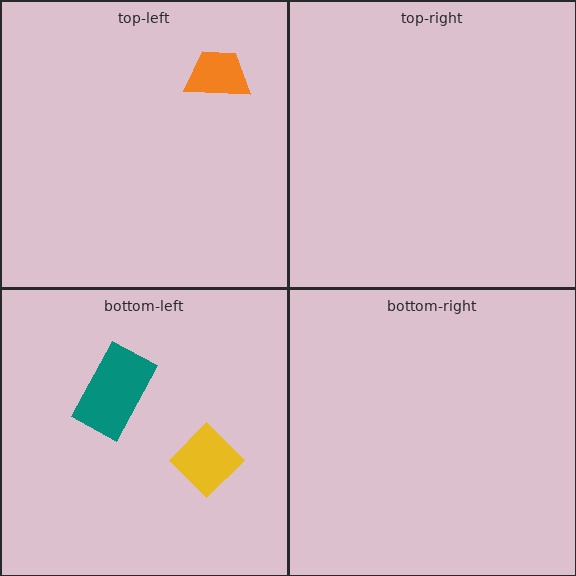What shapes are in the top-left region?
The orange trapezoid.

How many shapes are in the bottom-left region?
2.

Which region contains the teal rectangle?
The bottom-left region.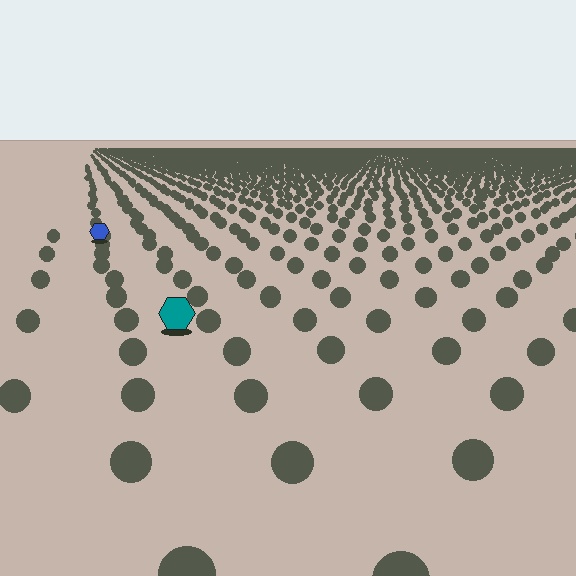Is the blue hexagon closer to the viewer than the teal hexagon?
No. The teal hexagon is closer — you can tell from the texture gradient: the ground texture is coarser near it.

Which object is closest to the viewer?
The teal hexagon is closest. The texture marks near it are larger and more spread out.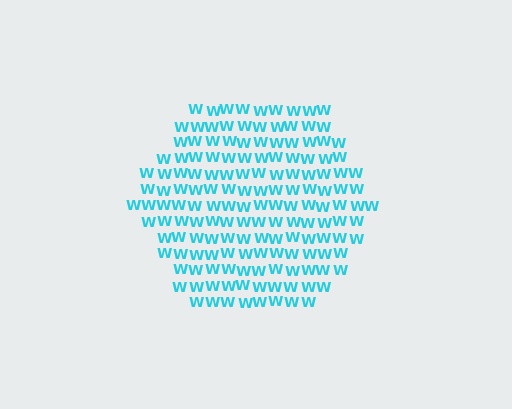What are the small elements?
The small elements are letter W's.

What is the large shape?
The large shape is a hexagon.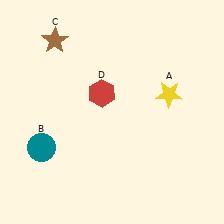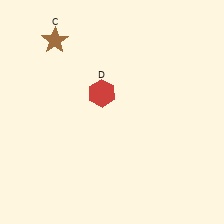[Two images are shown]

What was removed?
The teal circle (B), the yellow star (A) were removed in Image 2.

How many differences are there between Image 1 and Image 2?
There are 2 differences between the two images.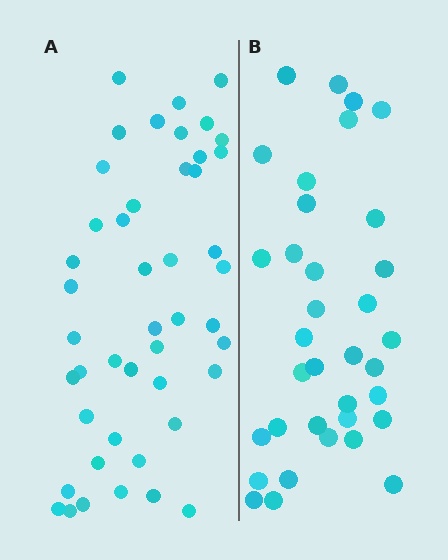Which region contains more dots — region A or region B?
Region A (the left region) has more dots.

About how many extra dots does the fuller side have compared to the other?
Region A has roughly 12 or so more dots than region B.